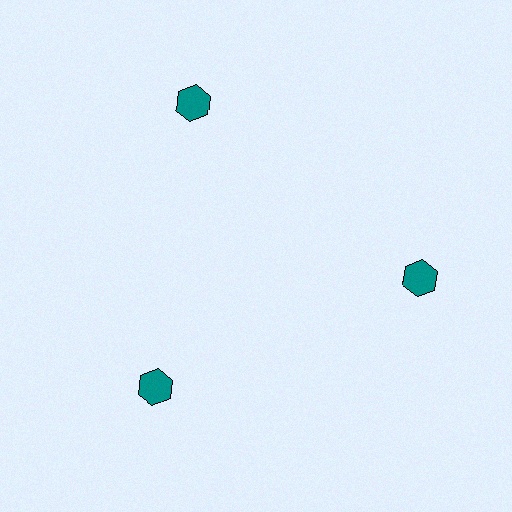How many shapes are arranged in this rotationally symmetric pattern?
There are 3 shapes, arranged in 3 groups of 1.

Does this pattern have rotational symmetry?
Yes, this pattern has 3-fold rotational symmetry. It looks the same after rotating 120 degrees around the center.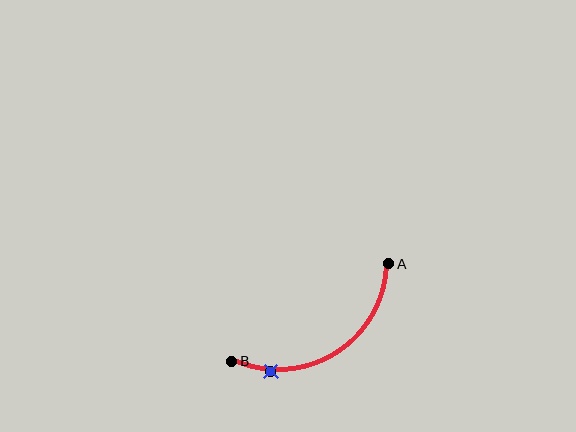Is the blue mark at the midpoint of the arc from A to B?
No. The blue mark lies on the arc but is closer to endpoint B. The arc midpoint would be at the point on the curve equidistant along the arc from both A and B.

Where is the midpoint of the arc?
The arc midpoint is the point on the curve farthest from the straight line joining A and B. It sits below that line.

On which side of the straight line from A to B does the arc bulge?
The arc bulges below the straight line connecting A and B.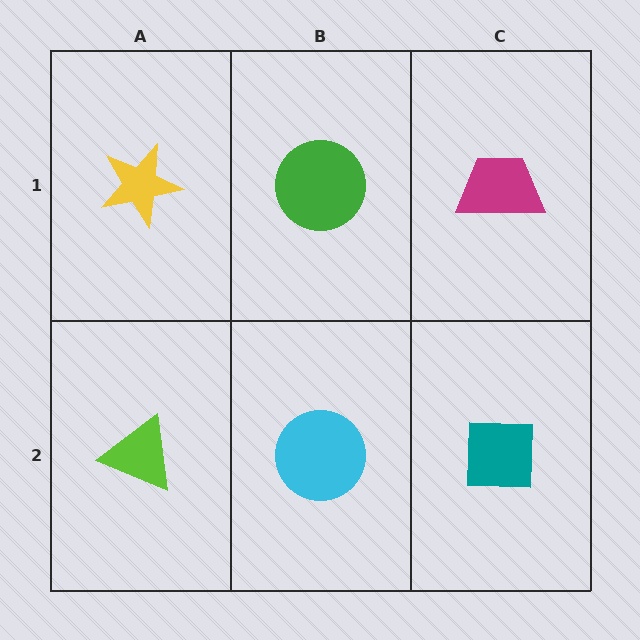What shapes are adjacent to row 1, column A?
A lime triangle (row 2, column A), a green circle (row 1, column B).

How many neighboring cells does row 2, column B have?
3.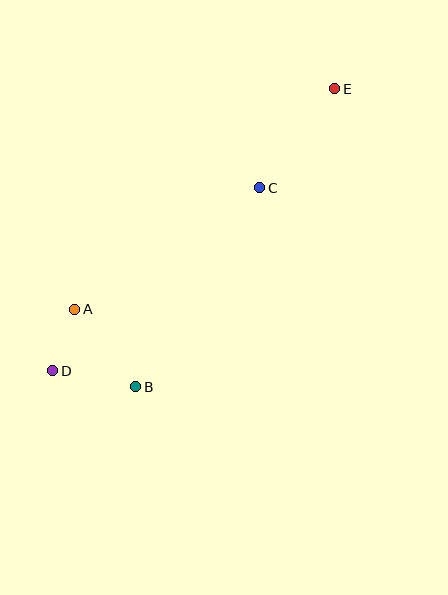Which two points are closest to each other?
Points A and D are closest to each other.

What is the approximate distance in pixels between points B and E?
The distance between B and E is approximately 358 pixels.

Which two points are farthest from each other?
Points D and E are farthest from each other.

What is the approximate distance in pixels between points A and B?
The distance between A and B is approximately 99 pixels.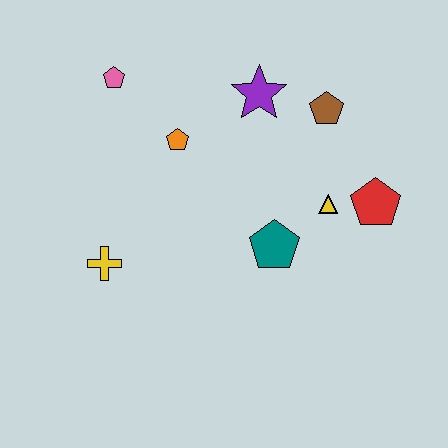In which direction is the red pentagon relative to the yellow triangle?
The red pentagon is to the right of the yellow triangle.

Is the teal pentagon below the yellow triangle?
Yes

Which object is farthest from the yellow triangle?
The pink pentagon is farthest from the yellow triangle.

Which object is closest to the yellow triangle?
The red pentagon is closest to the yellow triangle.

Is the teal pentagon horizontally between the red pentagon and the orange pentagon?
Yes